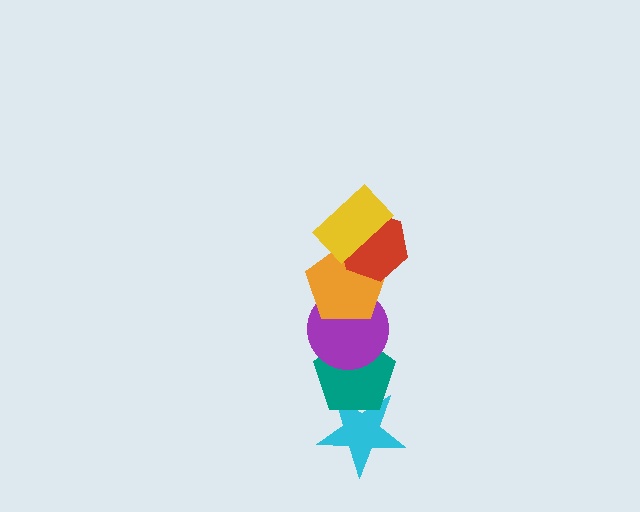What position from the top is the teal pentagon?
The teal pentagon is 5th from the top.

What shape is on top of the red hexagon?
The yellow rectangle is on top of the red hexagon.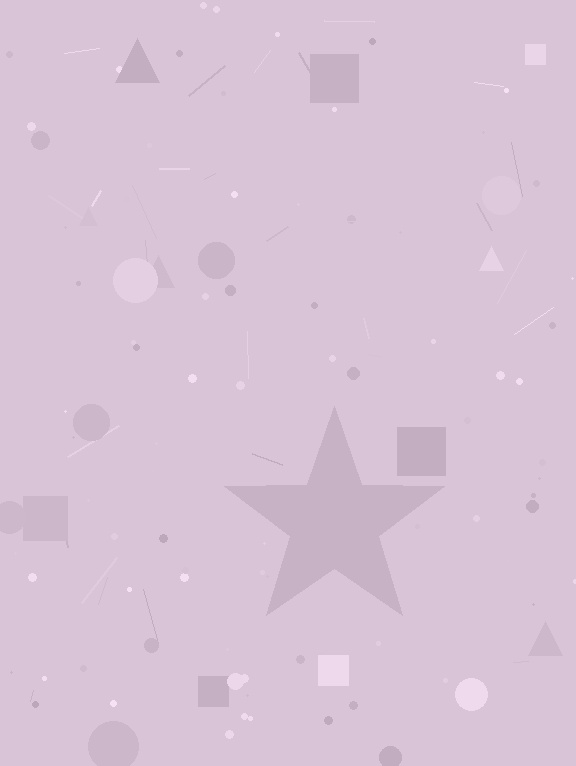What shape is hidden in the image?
A star is hidden in the image.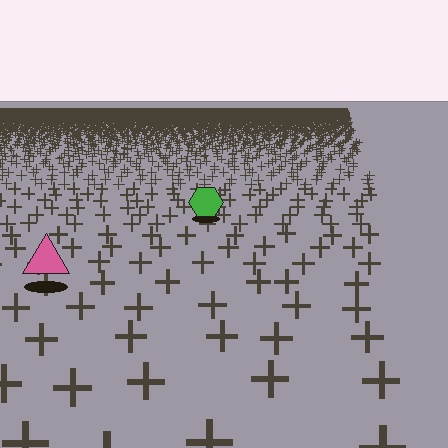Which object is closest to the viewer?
The pink triangle is closest. The texture marks near it are larger and more spread out.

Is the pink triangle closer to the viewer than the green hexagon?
Yes. The pink triangle is closer — you can tell from the texture gradient: the ground texture is coarser near it.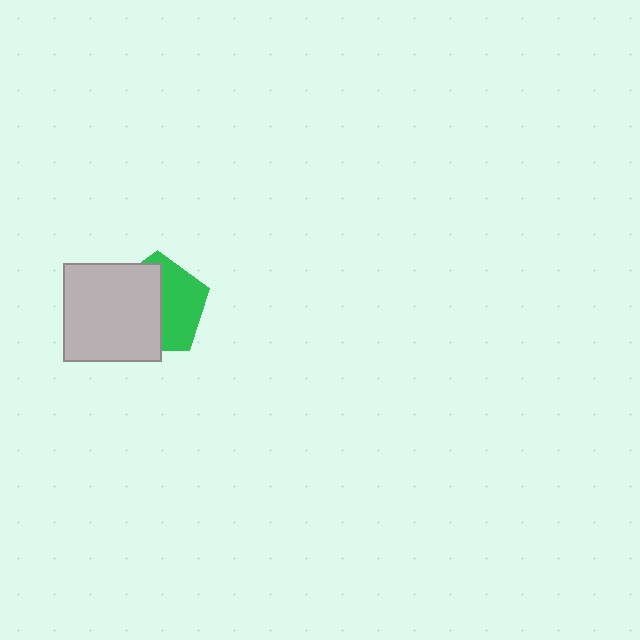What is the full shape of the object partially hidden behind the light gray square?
The partially hidden object is a green pentagon.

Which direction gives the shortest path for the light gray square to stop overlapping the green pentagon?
Moving left gives the shortest separation.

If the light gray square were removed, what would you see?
You would see the complete green pentagon.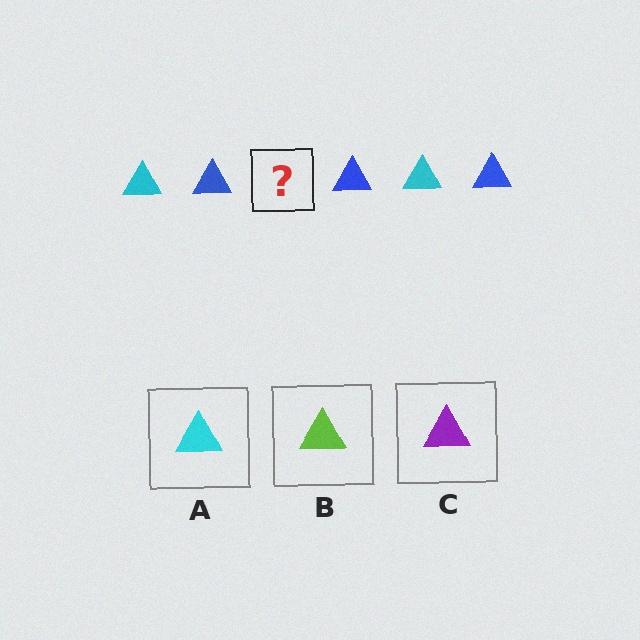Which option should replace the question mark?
Option A.